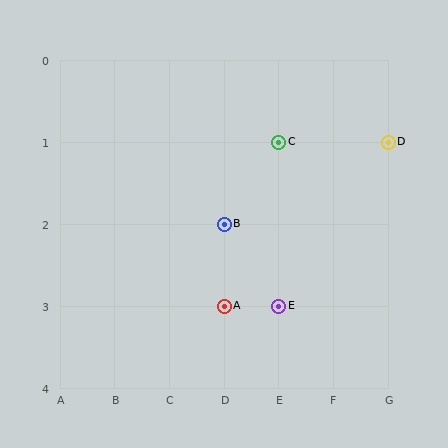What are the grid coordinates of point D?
Point D is at grid coordinates (G, 1).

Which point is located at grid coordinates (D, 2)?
Point B is at (D, 2).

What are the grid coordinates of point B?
Point B is at grid coordinates (D, 2).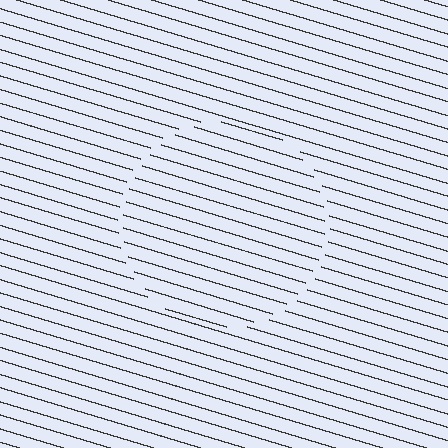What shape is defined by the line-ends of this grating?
An illusory circle. The interior of the shape contains the same grating, shifted by half a period — the contour is defined by the phase discontinuity where line-ends from the inner and outer gratings abut.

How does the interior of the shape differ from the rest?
The interior of the shape contains the same grating, shifted by half a period — the contour is defined by the phase discontinuity where line-ends from the inner and outer gratings abut.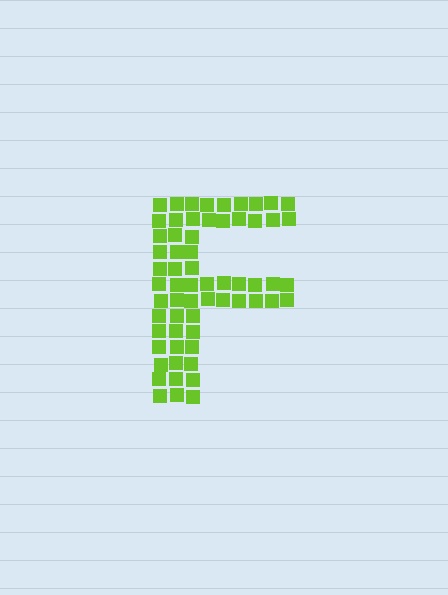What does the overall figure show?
The overall figure shows the letter F.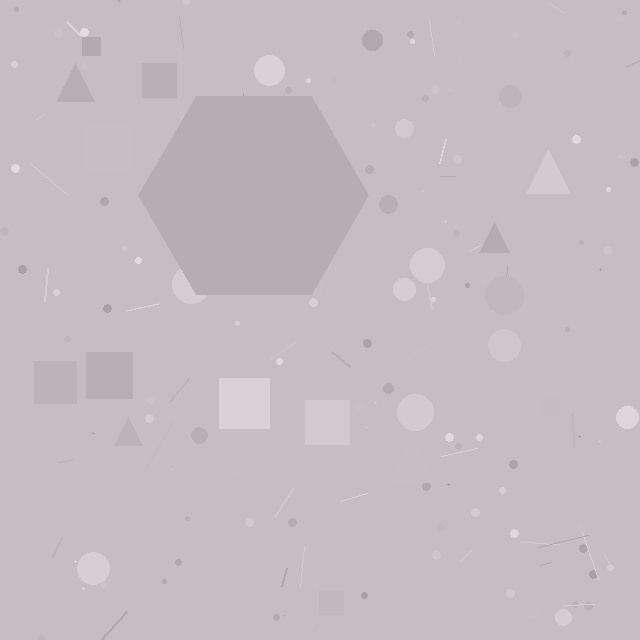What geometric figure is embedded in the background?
A hexagon is embedded in the background.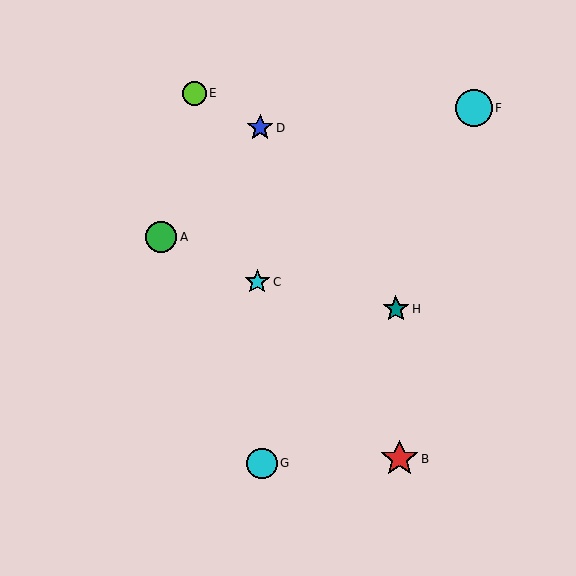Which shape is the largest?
The cyan circle (labeled F) is the largest.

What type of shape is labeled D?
Shape D is a blue star.